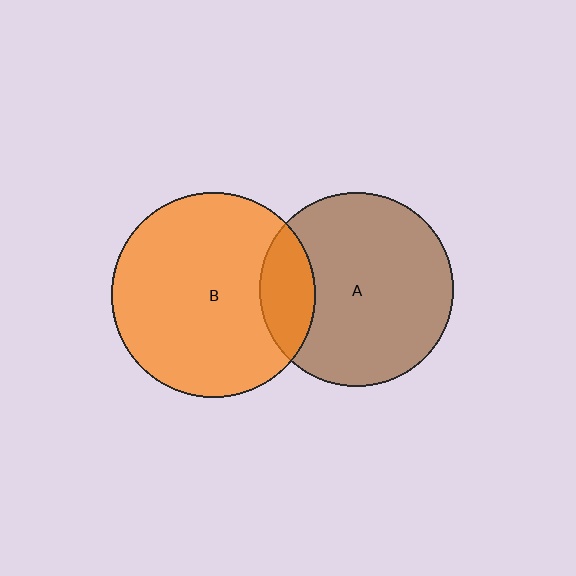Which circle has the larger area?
Circle B (orange).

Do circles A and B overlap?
Yes.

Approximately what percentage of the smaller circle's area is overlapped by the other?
Approximately 20%.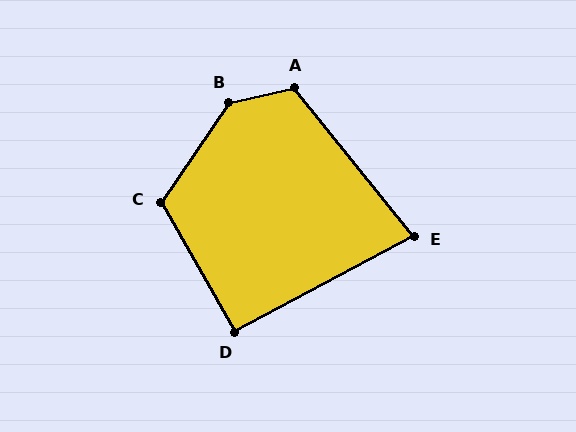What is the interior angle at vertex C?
Approximately 116 degrees (obtuse).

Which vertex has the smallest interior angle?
E, at approximately 79 degrees.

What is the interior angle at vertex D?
Approximately 92 degrees (approximately right).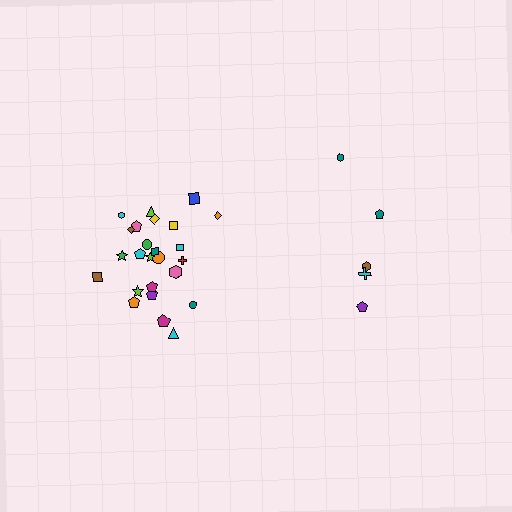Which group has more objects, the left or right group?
The left group.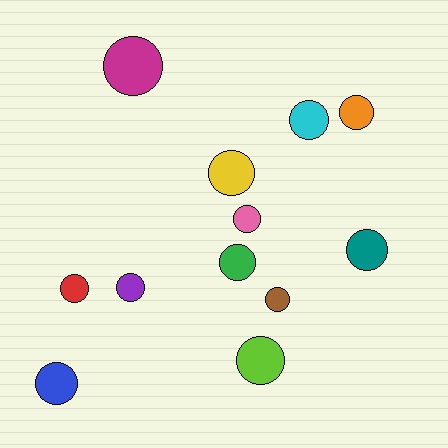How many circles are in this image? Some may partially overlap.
There are 12 circles.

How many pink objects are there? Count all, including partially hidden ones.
There is 1 pink object.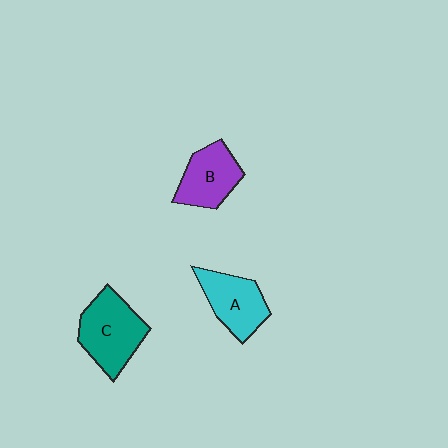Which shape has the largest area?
Shape C (teal).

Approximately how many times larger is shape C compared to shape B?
Approximately 1.3 times.